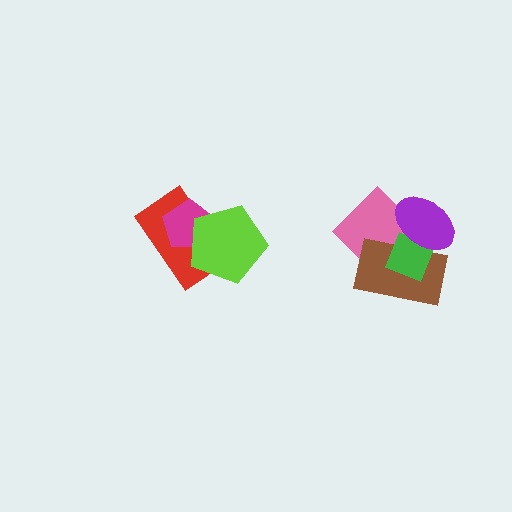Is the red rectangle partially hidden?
Yes, it is partially covered by another shape.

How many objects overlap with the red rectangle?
2 objects overlap with the red rectangle.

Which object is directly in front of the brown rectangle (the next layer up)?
The green diamond is directly in front of the brown rectangle.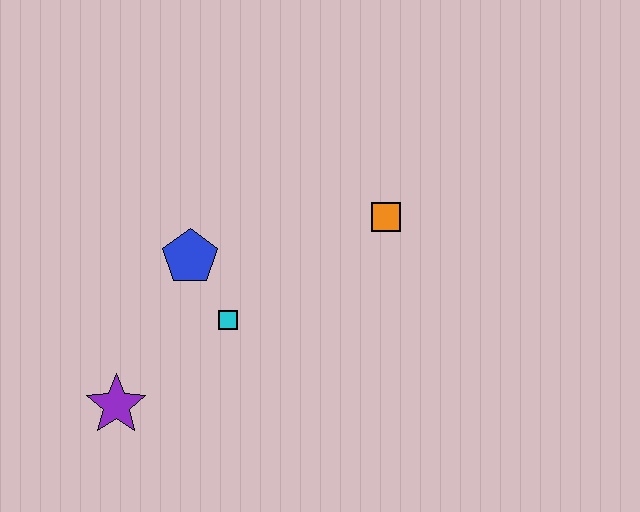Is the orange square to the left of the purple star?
No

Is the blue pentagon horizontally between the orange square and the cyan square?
No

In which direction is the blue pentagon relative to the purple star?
The blue pentagon is above the purple star.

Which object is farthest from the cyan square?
The orange square is farthest from the cyan square.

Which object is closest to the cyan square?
The blue pentagon is closest to the cyan square.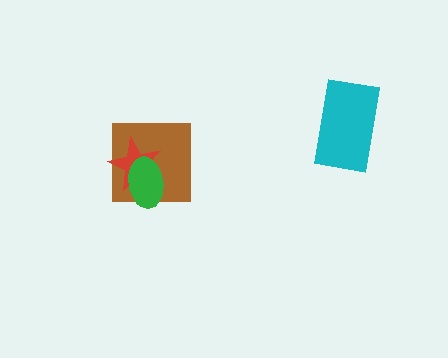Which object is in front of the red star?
The green ellipse is in front of the red star.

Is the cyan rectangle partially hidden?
No, no other shape covers it.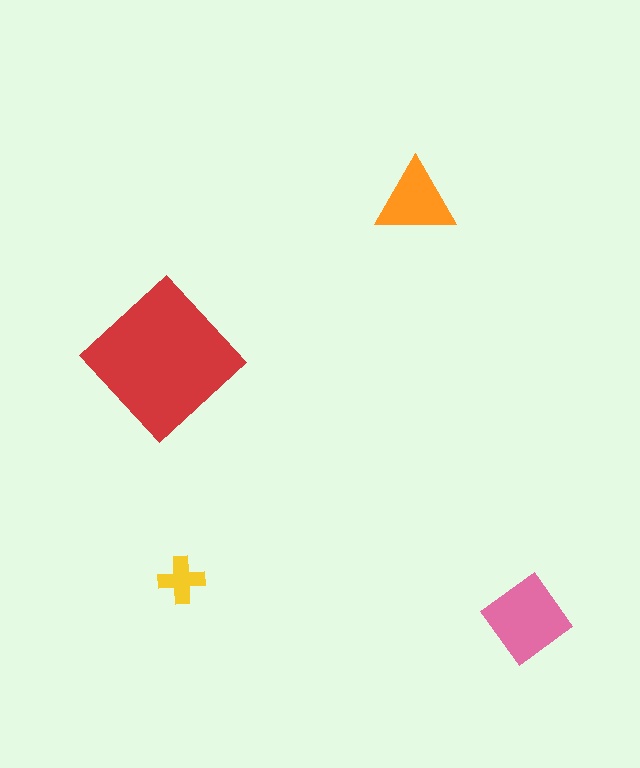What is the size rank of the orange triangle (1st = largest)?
3rd.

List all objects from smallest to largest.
The yellow cross, the orange triangle, the pink diamond, the red diamond.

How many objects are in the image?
There are 4 objects in the image.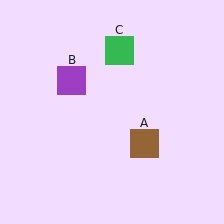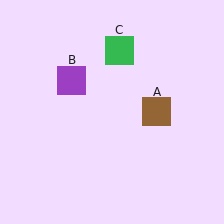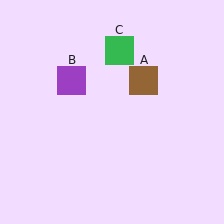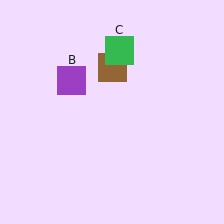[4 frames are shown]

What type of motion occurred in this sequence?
The brown square (object A) rotated counterclockwise around the center of the scene.